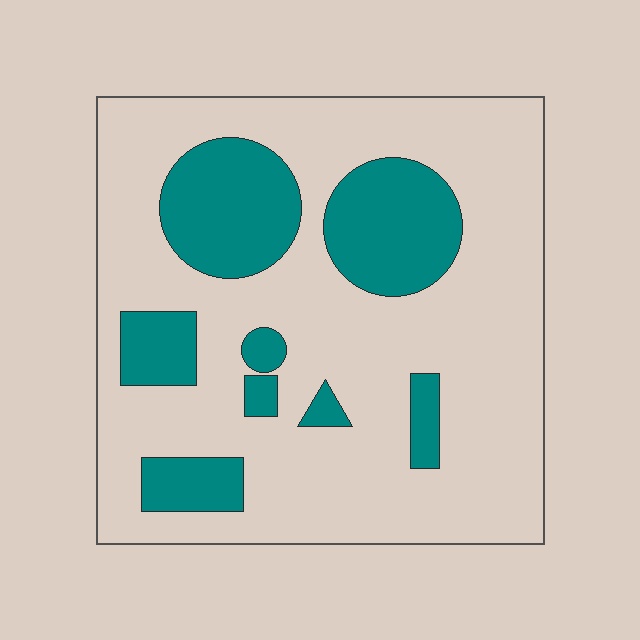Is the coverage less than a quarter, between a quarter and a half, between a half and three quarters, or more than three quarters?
Less than a quarter.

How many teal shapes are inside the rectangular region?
8.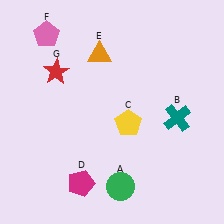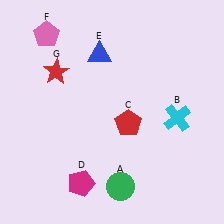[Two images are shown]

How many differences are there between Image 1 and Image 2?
There are 3 differences between the two images.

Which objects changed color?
B changed from teal to cyan. C changed from yellow to red. E changed from orange to blue.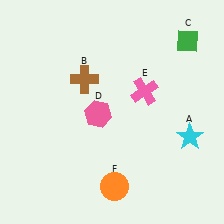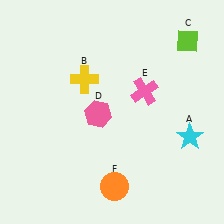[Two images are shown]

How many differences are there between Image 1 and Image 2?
There are 2 differences between the two images.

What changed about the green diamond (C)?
In Image 1, C is green. In Image 2, it changed to lime.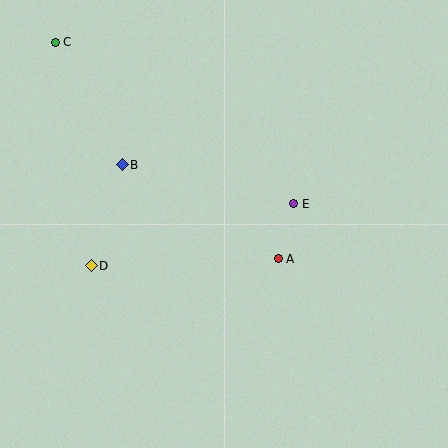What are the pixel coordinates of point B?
Point B is at (122, 165).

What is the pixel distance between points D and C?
The distance between D and C is 226 pixels.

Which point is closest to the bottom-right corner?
Point A is closest to the bottom-right corner.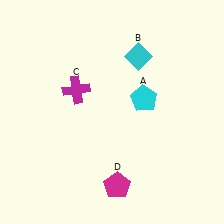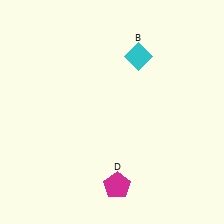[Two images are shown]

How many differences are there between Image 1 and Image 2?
There are 2 differences between the two images.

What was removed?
The cyan pentagon (A), the magenta cross (C) were removed in Image 2.